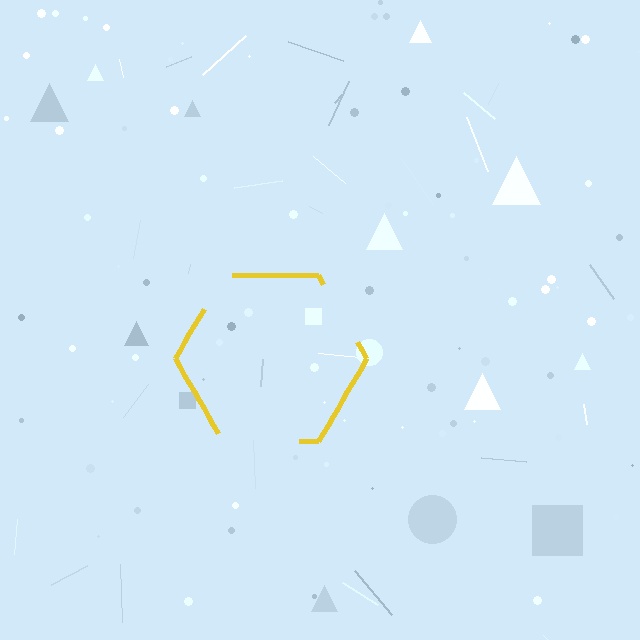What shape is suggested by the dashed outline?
The dashed outline suggests a hexagon.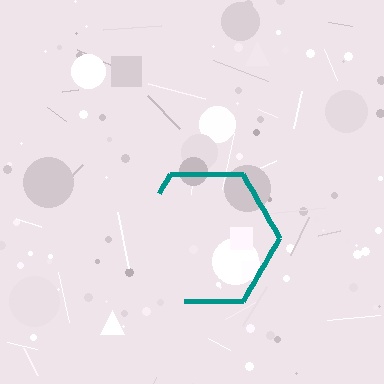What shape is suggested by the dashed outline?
The dashed outline suggests a hexagon.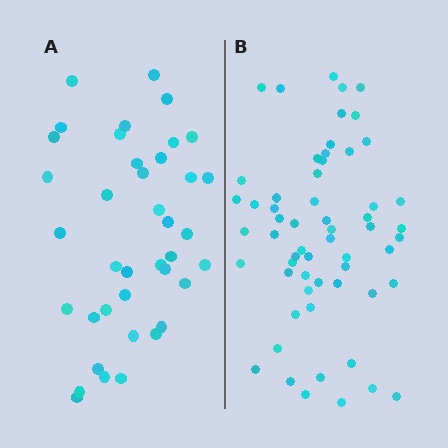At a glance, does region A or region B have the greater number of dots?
Region B (the right region) has more dots.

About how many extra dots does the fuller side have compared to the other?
Region B has approximately 20 more dots than region A.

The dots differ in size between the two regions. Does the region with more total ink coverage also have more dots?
No. Region A has more total ink coverage because its dots are larger, but region B actually contains more individual dots. Total area can be misleading — the number of items is what matters here.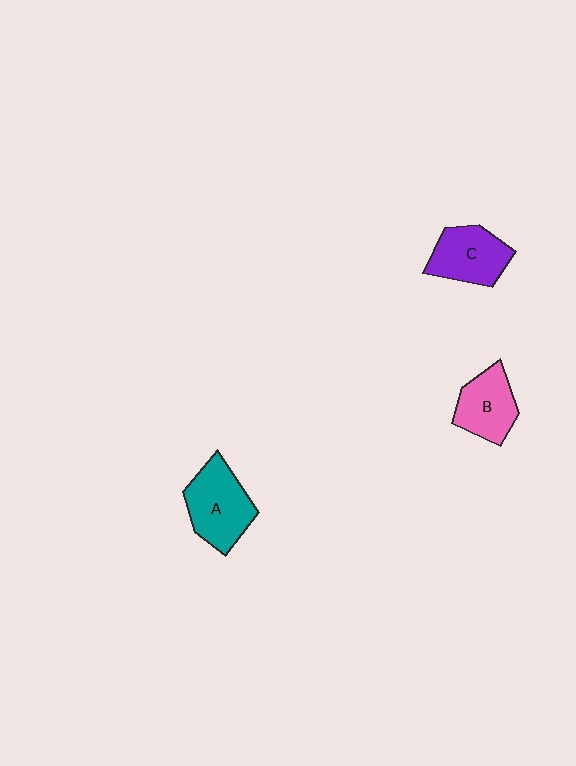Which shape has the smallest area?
Shape B (pink).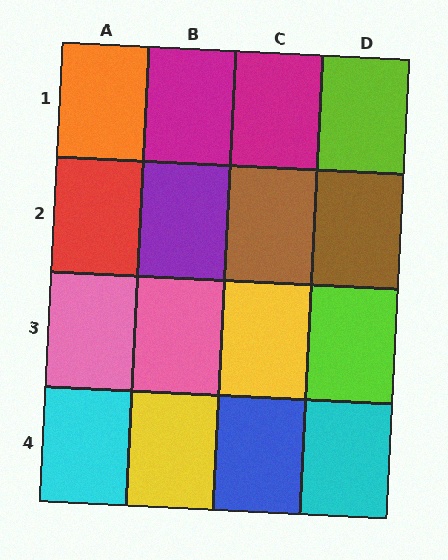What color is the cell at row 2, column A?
Red.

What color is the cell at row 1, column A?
Orange.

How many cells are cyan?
2 cells are cyan.